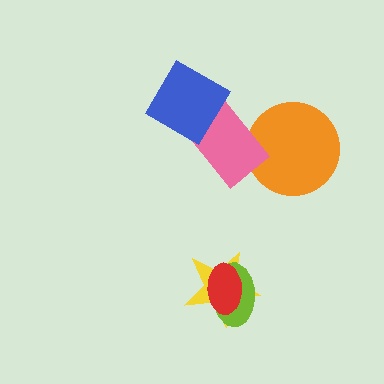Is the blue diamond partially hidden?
No, no other shape covers it.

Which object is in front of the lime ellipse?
The red ellipse is in front of the lime ellipse.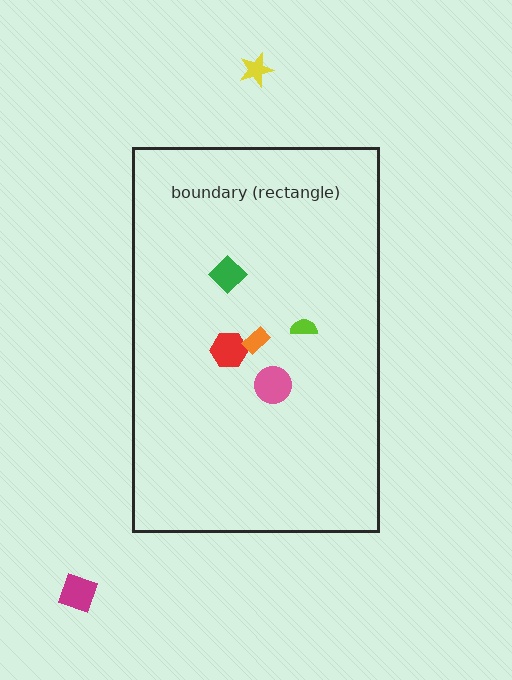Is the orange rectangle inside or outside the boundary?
Inside.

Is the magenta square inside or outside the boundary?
Outside.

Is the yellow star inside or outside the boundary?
Outside.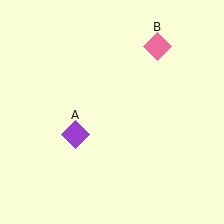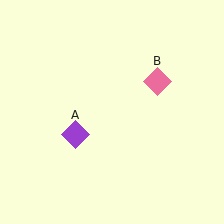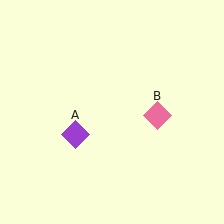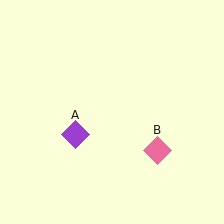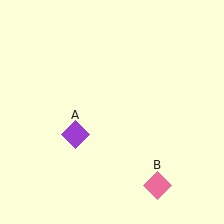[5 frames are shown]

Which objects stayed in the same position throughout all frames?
Purple diamond (object A) remained stationary.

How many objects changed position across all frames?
1 object changed position: pink diamond (object B).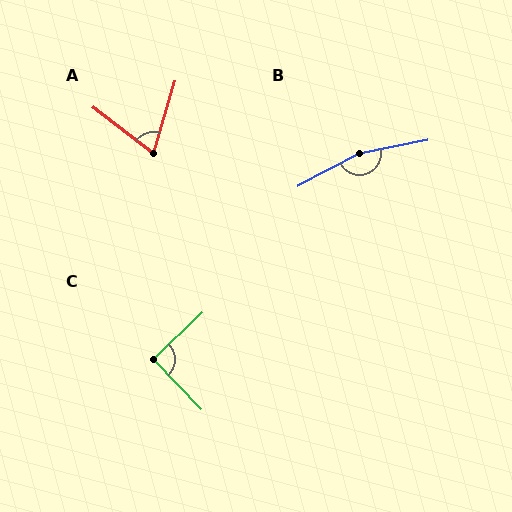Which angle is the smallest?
A, at approximately 69 degrees.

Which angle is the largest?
B, at approximately 163 degrees.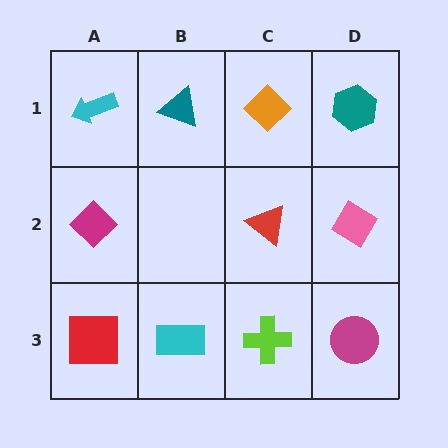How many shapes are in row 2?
3 shapes.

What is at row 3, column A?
A red square.